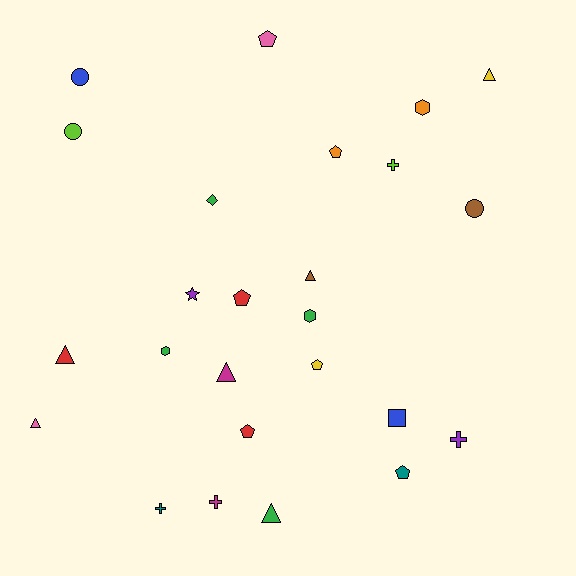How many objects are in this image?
There are 25 objects.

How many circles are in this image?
There are 3 circles.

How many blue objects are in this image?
There are 2 blue objects.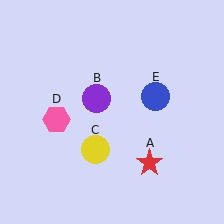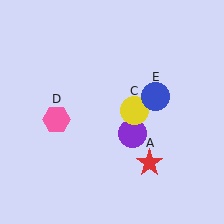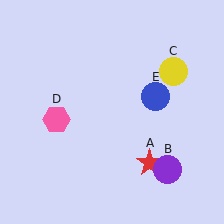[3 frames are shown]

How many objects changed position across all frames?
2 objects changed position: purple circle (object B), yellow circle (object C).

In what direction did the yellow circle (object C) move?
The yellow circle (object C) moved up and to the right.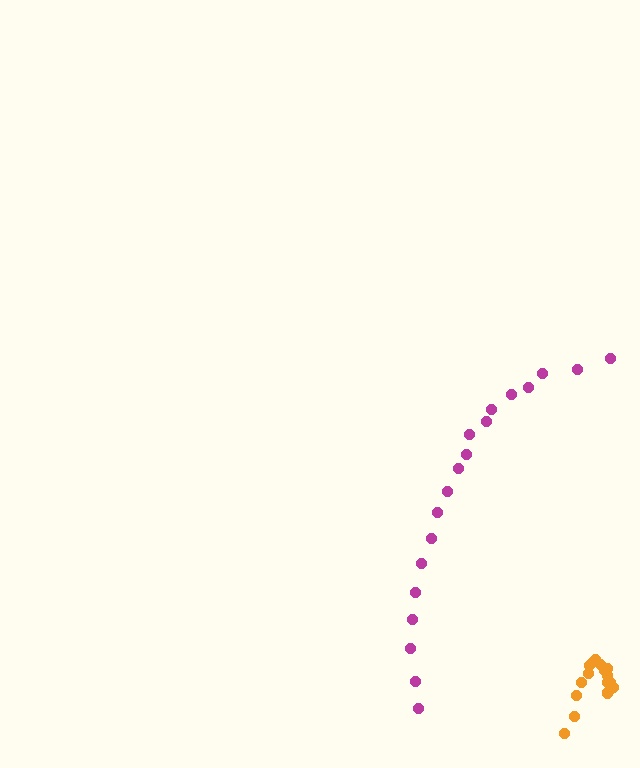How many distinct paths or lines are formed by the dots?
There are 2 distinct paths.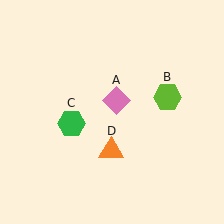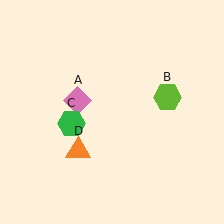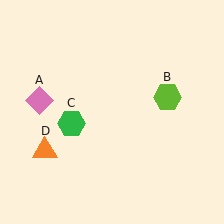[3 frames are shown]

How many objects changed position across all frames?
2 objects changed position: pink diamond (object A), orange triangle (object D).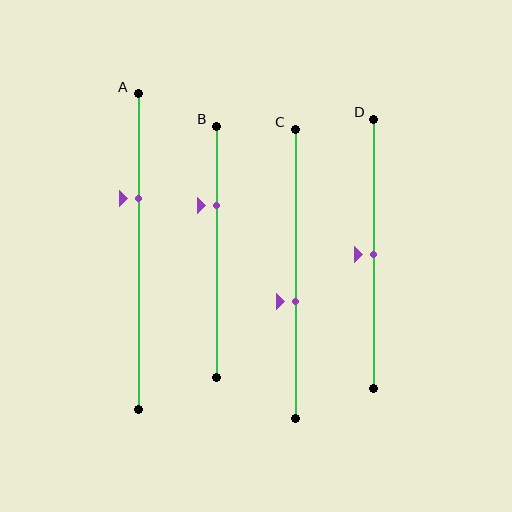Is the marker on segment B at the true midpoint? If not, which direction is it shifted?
No, the marker on segment B is shifted upward by about 18% of the segment length.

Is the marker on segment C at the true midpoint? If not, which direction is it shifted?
No, the marker on segment C is shifted downward by about 9% of the segment length.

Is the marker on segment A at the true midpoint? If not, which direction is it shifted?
No, the marker on segment A is shifted upward by about 17% of the segment length.